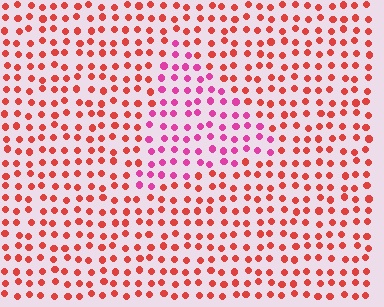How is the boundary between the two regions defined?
The boundary is defined purely by a slight shift in hue (about 39 degrees). Spacing, size, and orientation are identical on both sides.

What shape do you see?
I see a triangle.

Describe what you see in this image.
The image is filled with small red elements in a uniform arrangement. A triangle-shaped region is visible where the elements are tinted to a slightly different hue, forming a subtle color boundary.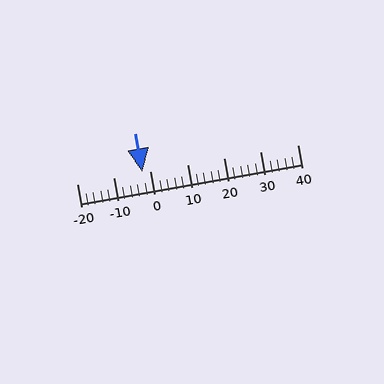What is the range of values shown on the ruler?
The ruler shows values from -20 to 40.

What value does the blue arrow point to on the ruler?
The blue arrow points to approximately -2.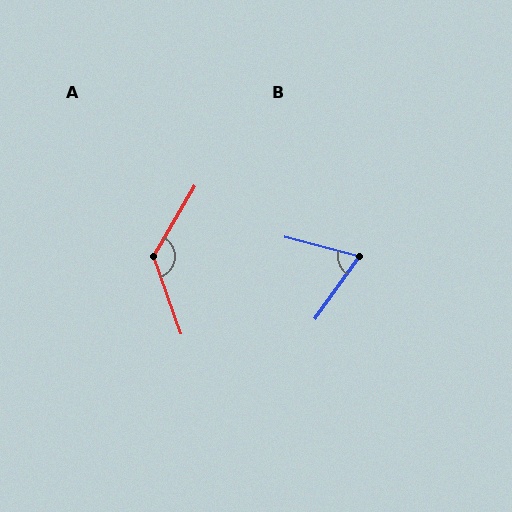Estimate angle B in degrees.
Approximately 69 degrees.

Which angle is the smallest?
B, at approximately 69 degrees.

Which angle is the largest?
A, at approximately 130 degrees.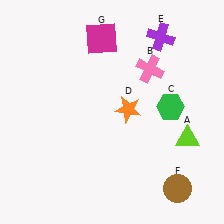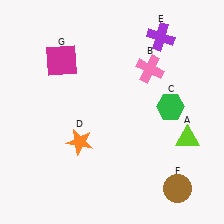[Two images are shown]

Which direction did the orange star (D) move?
The orange star (D) moved left.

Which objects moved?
The objects that moved are: the orange star (D), the magenta square (G).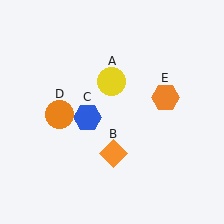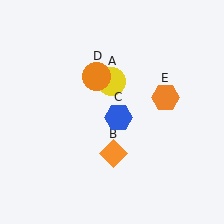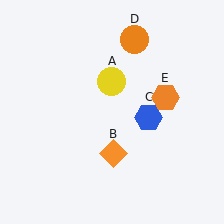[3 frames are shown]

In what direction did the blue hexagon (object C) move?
The blue hexagon (object C) moved right.